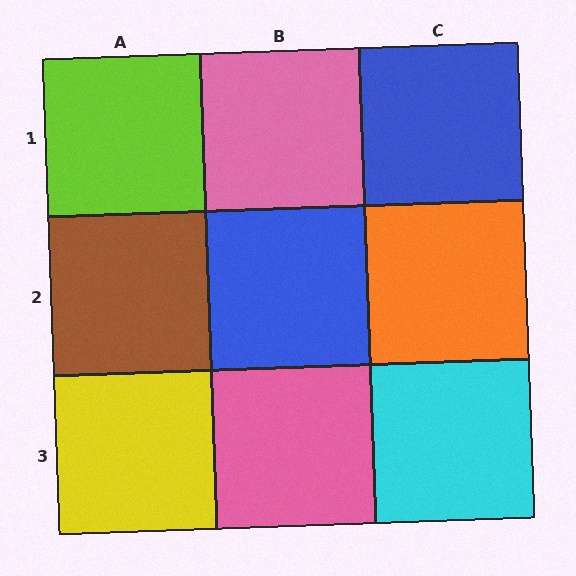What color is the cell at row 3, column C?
Cyan.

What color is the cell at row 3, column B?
Pink.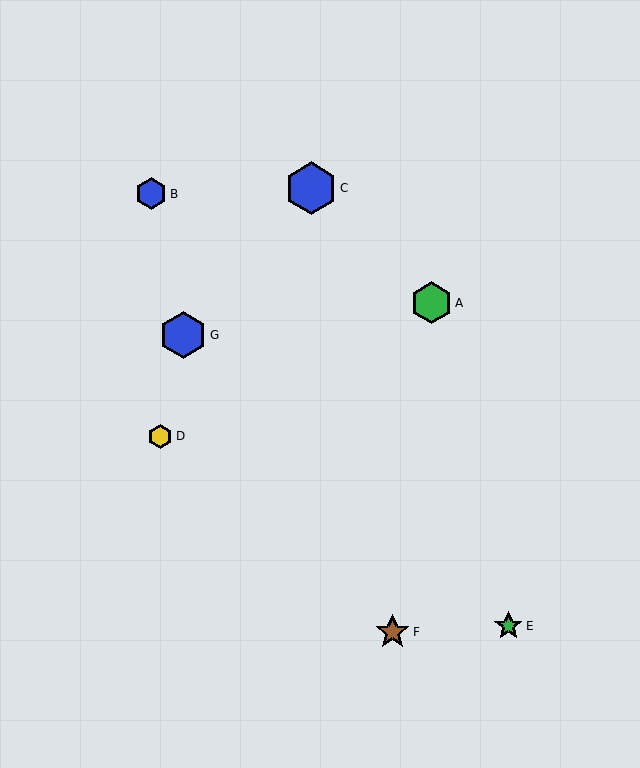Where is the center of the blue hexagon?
The center of the blue hexagon is at (311, 188).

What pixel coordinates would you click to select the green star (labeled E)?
Click at (508, 626) to select the green star E.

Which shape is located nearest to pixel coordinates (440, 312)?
The green hexagon (labeled A) at (431, 303) is nearest to that location.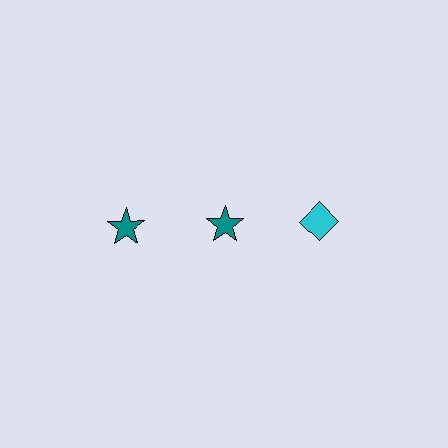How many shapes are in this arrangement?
There are 3 shapes arranged in a grid pattern.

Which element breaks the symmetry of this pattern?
The cyan diamond in the top row, center column breaks the symmetry. All other shapes are teal stars.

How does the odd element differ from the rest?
It differs in both color (cyan instead of teal) and shape (diamond instead of star).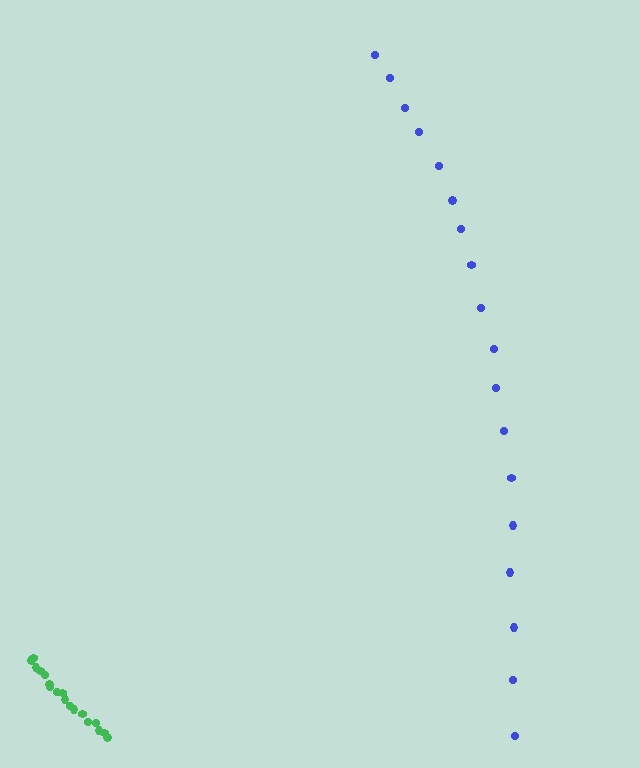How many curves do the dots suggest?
There are 2 distinct paths.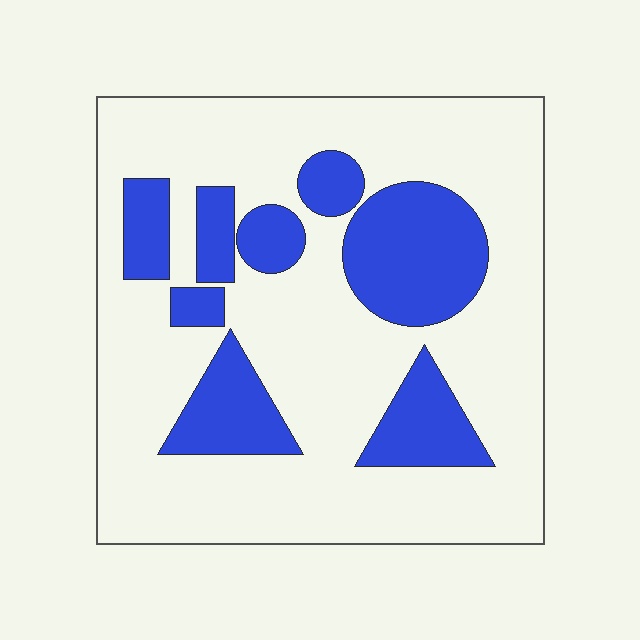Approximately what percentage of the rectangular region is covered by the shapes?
Approximately 25%.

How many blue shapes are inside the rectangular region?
8.